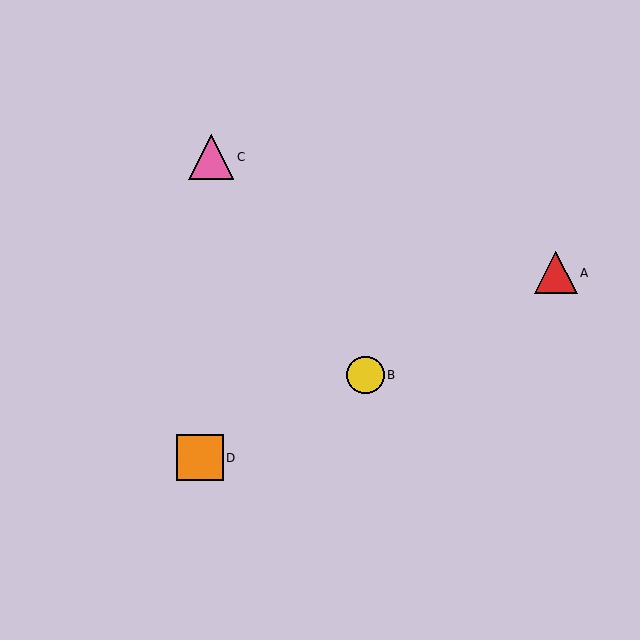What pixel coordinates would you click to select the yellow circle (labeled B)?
Click at (365, 375) to select the yellow circle B.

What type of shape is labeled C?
Shape C is a pink triangle.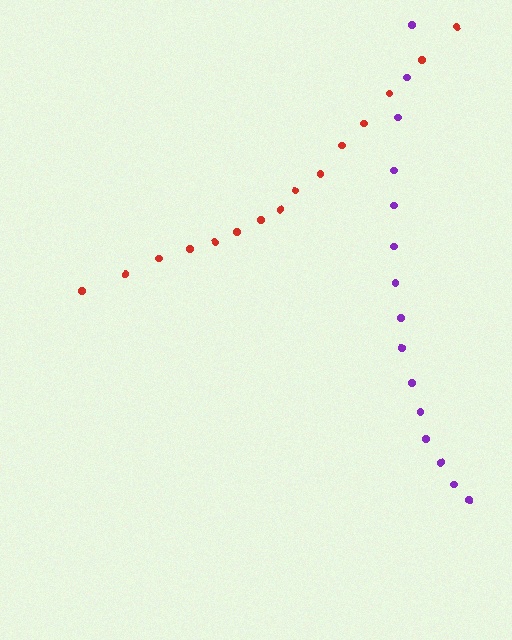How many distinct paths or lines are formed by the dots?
There are 2 distinct paths.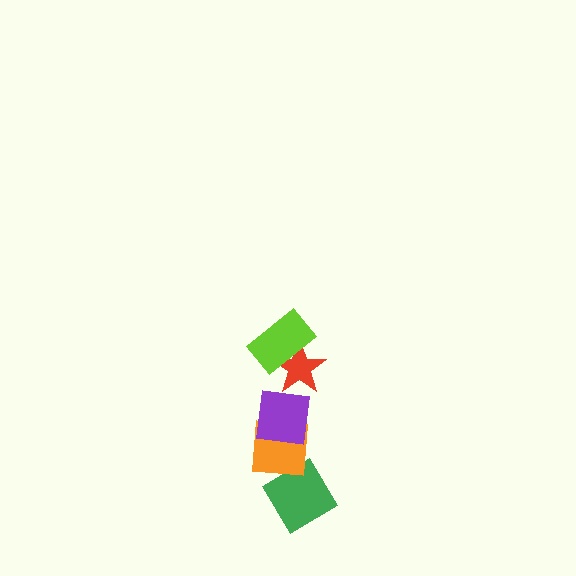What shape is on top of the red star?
The lime rectangle is on top of the red star.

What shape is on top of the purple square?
The red star is on top of the purple square.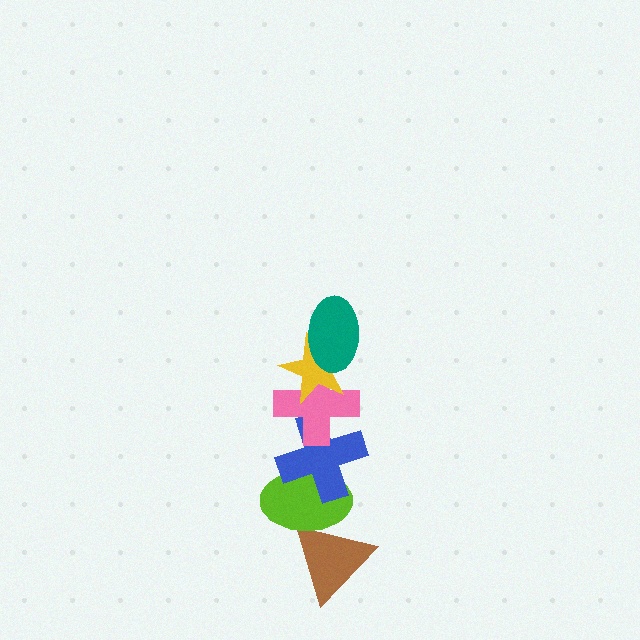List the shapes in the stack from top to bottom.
From top to bottom: the teal ellipse, the yellow star, the pink cross, the blue cross, the lime ellipse, the brown triangle.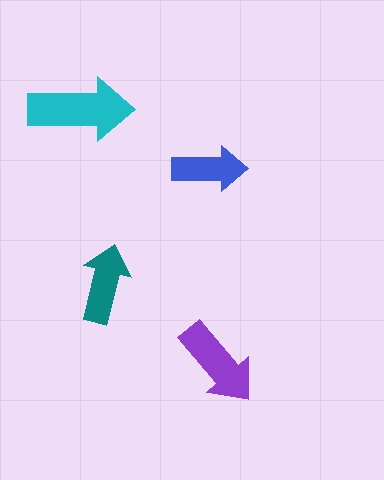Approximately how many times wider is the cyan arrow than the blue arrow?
About 1.5 times wider.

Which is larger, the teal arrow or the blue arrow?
The teal one.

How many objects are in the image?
There are 4 objects in the image.